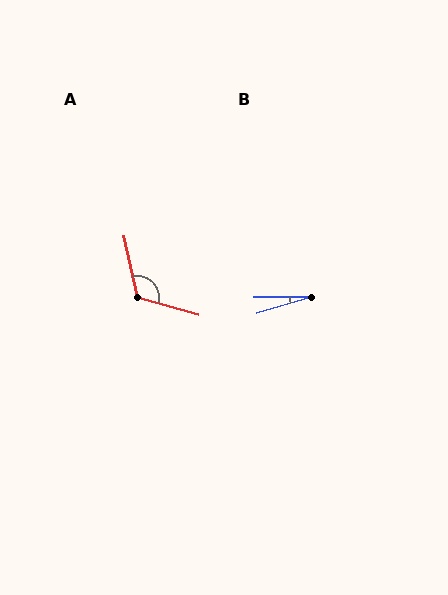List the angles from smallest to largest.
B (17°), A (118°).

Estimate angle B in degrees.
Approximately 17 degrees.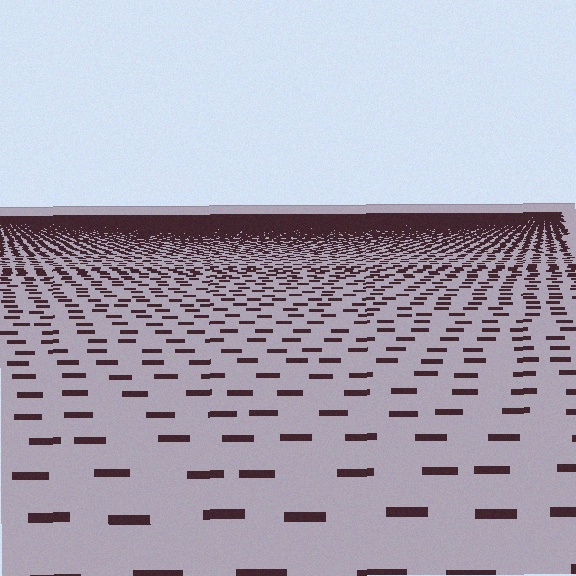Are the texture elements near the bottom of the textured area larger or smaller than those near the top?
Larger. Near the bottom, elements are closer to the viewer and appear at a bigger on-screen size.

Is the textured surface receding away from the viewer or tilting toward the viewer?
The surface is receding away from the viewer. Texture elements get smaller and denser toward the top.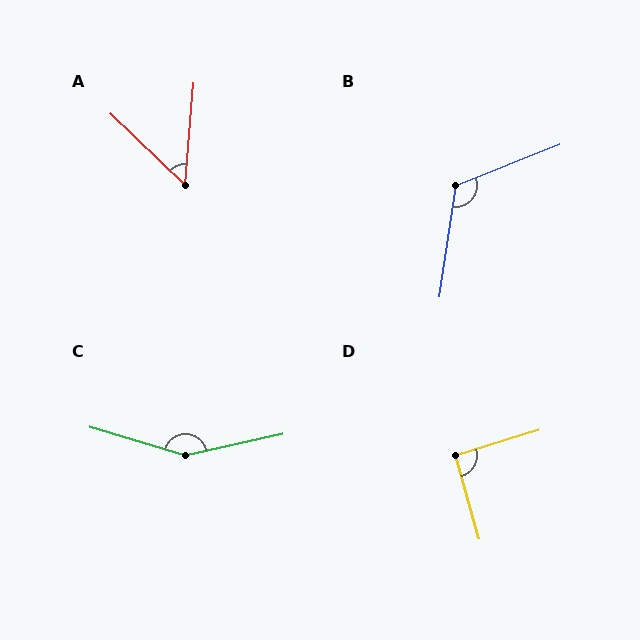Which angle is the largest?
C, at approximately 151 degrees.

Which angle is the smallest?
A, at approximately 51 degrees.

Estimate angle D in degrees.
Approximately 92 degrees.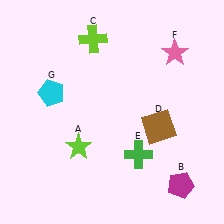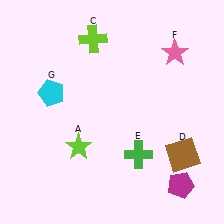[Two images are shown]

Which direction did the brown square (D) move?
The brown square (D) moved down.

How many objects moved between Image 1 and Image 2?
1 object moved between the two images.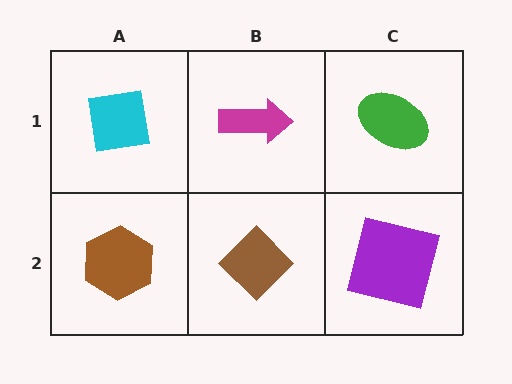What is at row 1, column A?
A cyan square.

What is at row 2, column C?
A purple square.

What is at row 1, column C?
A green ellipse.